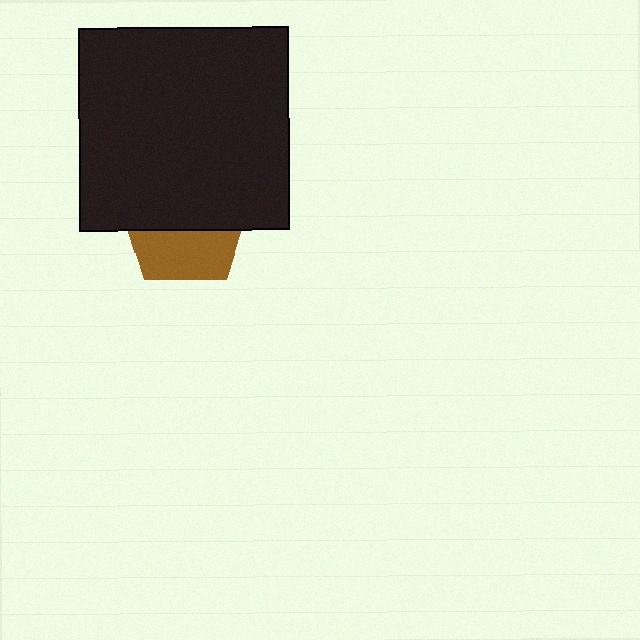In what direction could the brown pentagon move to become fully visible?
The brown pentagon could move down. That would shift it out from behind the black rectangle entirely.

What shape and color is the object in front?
The object in front is a black rectangle.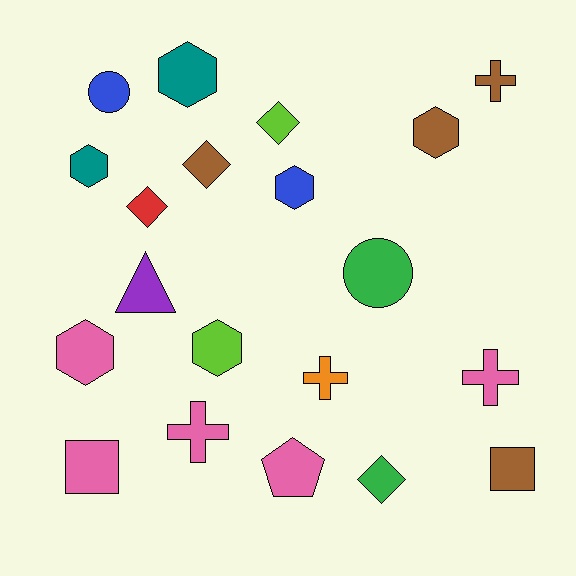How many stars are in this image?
There are no stars.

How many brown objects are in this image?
There are 4 brown objects.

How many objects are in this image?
There are 20 objects.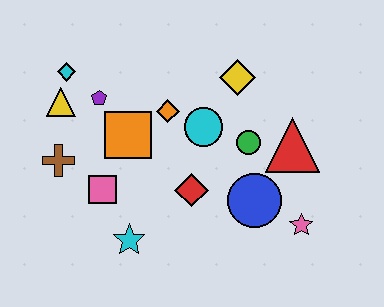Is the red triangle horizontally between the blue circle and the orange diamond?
No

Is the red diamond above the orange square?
No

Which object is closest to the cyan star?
The pink square is closest to the cyan star.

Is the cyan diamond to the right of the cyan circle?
No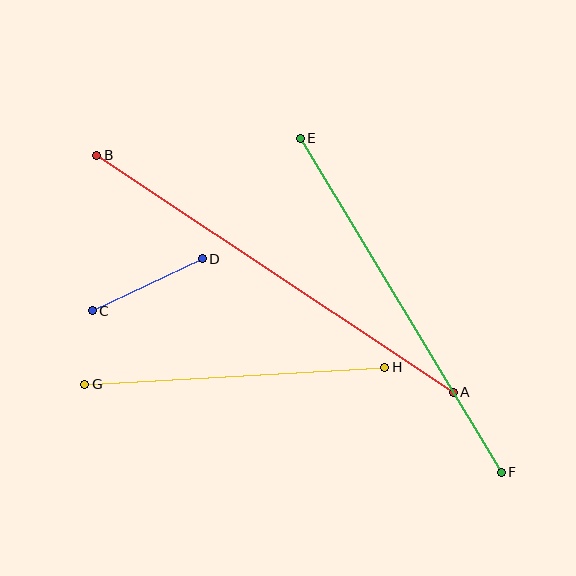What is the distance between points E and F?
The distance is approximately 390 pixels.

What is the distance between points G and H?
The distance is approximately 301 pixels.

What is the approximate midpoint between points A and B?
The midpoint is at approximately (275, 274) pixels.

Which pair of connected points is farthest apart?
Points A and B are farthest apart.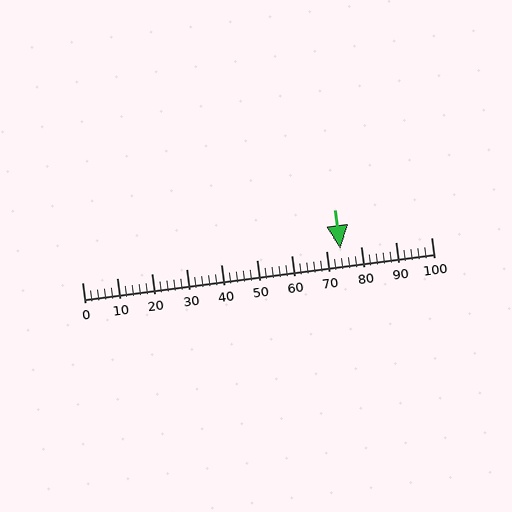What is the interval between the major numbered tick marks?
The major tick marks are spaced 10 units apart.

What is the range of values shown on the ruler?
The ruler shows values from 0 to 100.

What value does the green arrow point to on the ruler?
The green arrow points to approximately 74.